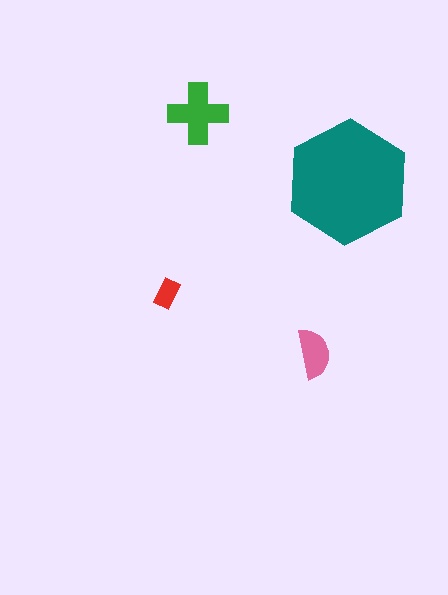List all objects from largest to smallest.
The teal hexagon, the green cross, the pink semicircle, the red rectangle.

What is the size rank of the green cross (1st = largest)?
2nd.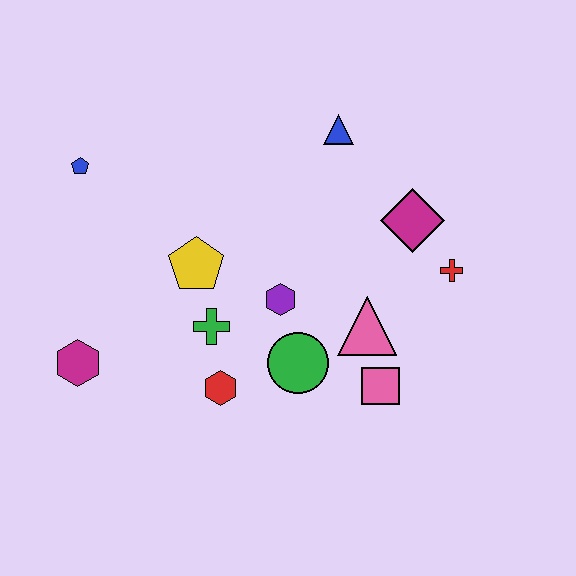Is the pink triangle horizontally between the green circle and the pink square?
Yes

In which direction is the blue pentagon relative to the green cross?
The blue pentagon is above the green cross.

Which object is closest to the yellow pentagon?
The green cross is closest to the yellow pentagon.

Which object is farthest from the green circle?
The blue pentagon is farthest from the green circle.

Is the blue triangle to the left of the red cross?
Yes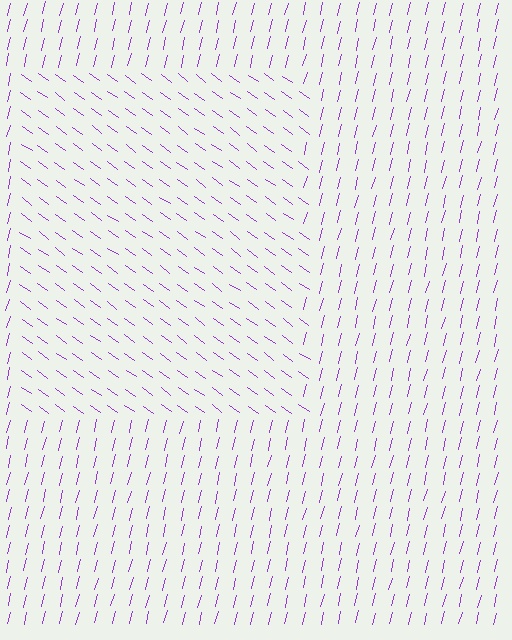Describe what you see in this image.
The image is filled with small purple line segments. A rectangle region in the image has lines oriented differently from the surrounding lines, creating a visible texture boundary.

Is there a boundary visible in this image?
Yes, there is a texture boundary formed by a change in line orientation.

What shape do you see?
I see a rectangle.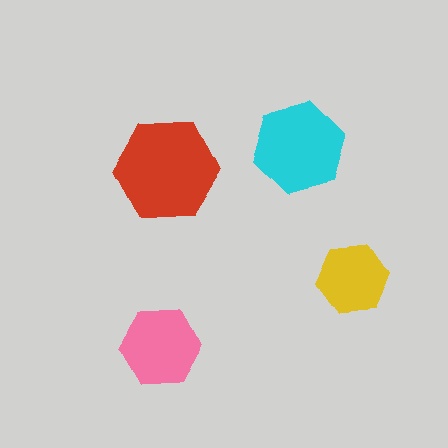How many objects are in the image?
There are 4 objects in the image.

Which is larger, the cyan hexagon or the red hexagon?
The red one.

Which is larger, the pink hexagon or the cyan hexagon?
The cyan one.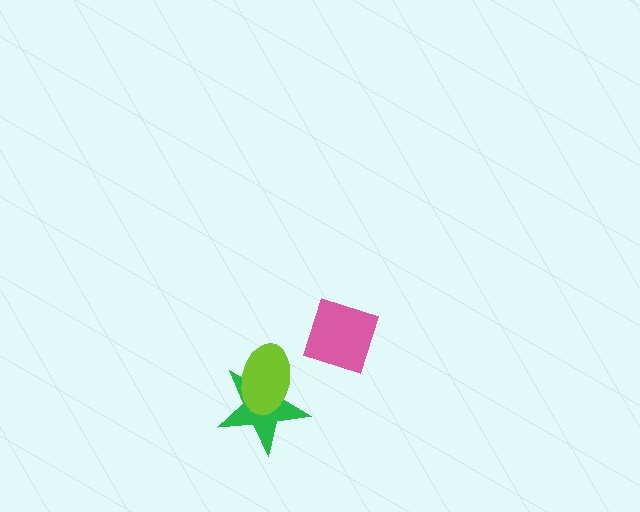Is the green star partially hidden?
Yes, it is partially covered by another shape.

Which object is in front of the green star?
The lime ellipse is in front of the green star.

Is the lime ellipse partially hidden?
No, no other shape covers it.